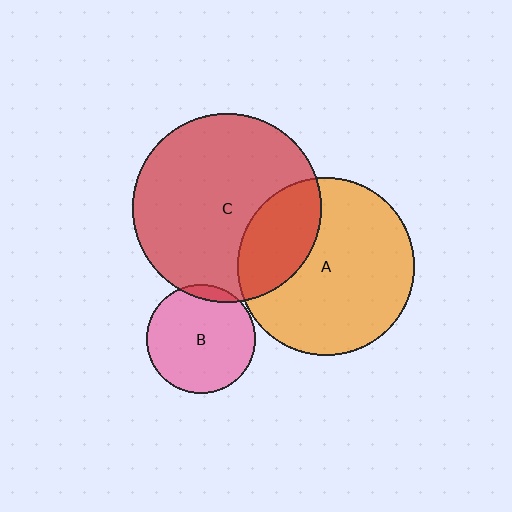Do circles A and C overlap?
Yes.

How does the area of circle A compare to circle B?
Approximately 2.6 times.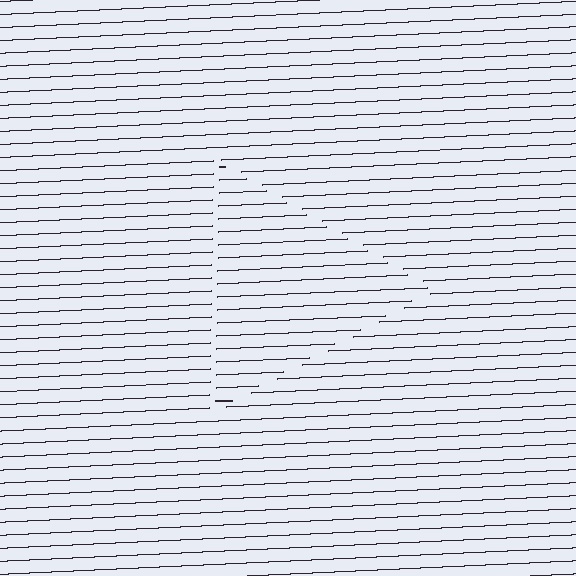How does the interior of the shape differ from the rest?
The interior of the shape contains the same grating, shifted by half a period — the contour is defined by the phase discontinuity where line-ends from the inner and outer gratings abut.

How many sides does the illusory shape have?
3 sides — the line-ends trace a triangle.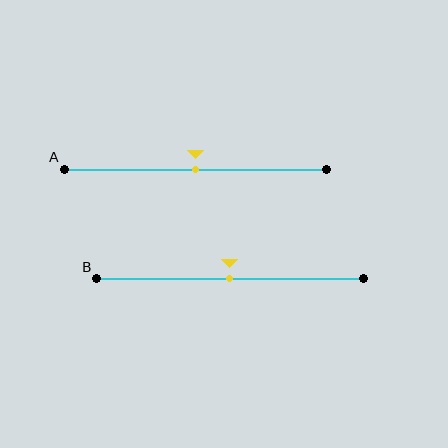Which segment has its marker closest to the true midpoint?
Segment A has its marker closest to the true midpoint.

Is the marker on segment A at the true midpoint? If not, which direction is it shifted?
Yes, the marker on segment A is at the true midpoint.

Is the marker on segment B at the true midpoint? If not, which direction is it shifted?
Yes, the marker on segment B is at the true midpoint.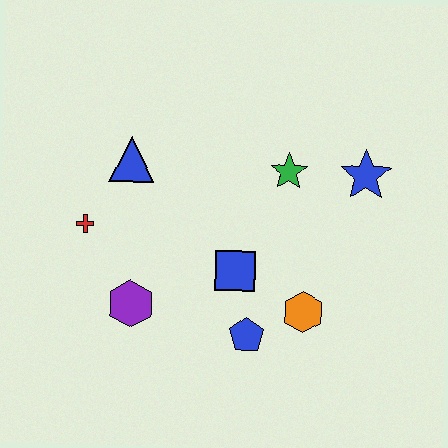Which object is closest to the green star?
The blue star is closest to the green star.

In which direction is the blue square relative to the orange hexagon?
The blue square is to the left of the orange hexagon.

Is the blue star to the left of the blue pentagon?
No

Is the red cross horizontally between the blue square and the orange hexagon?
No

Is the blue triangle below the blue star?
No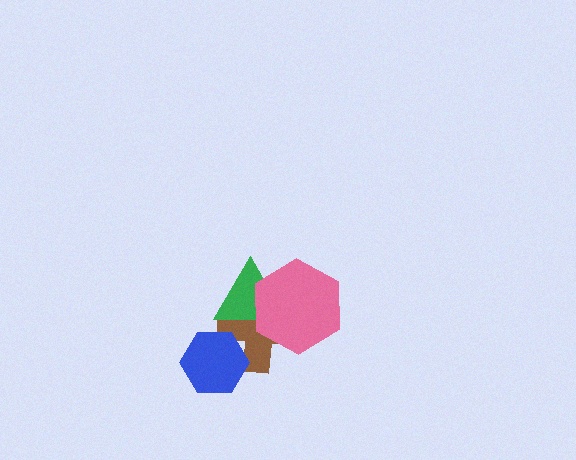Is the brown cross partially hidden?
Yes, it is partially covered by another shape.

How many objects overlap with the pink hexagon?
2 objects overlap with the pink hexagon.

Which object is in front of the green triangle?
The pink hexagon is in front of the green triangle.